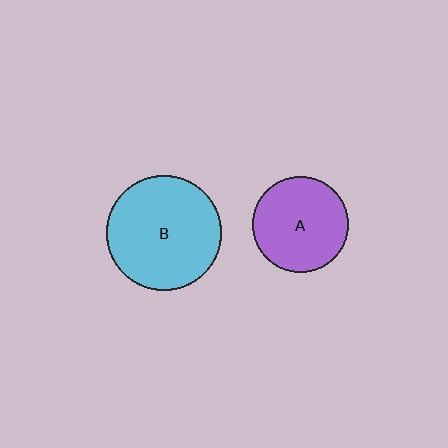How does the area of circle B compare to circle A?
Approximately 1.4 times.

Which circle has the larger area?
Circle B (cyan).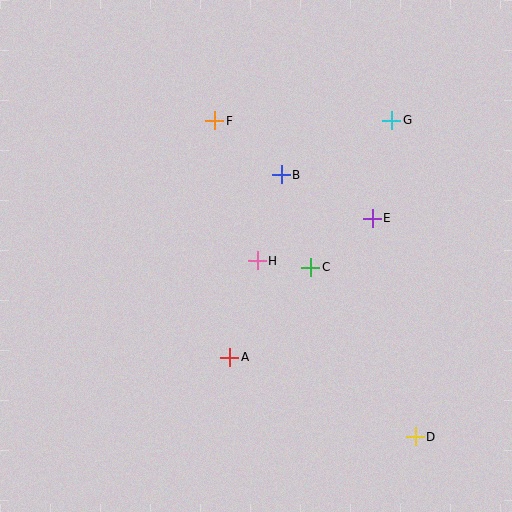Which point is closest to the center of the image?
Point H at (257, 261) is closest to the center.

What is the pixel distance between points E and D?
The distance between E and D is 223 pixels.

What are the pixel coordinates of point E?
Point E is at (372, 218).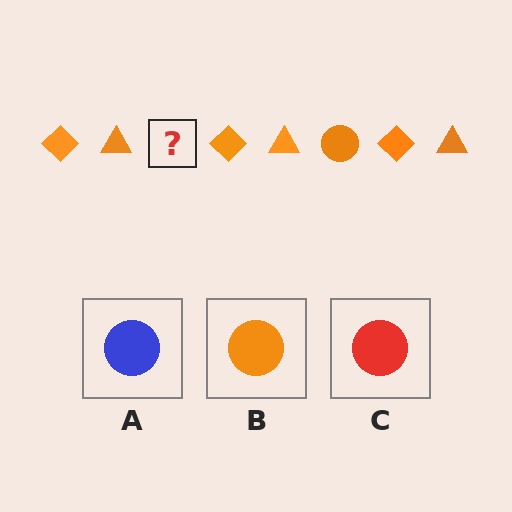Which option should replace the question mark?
Option B.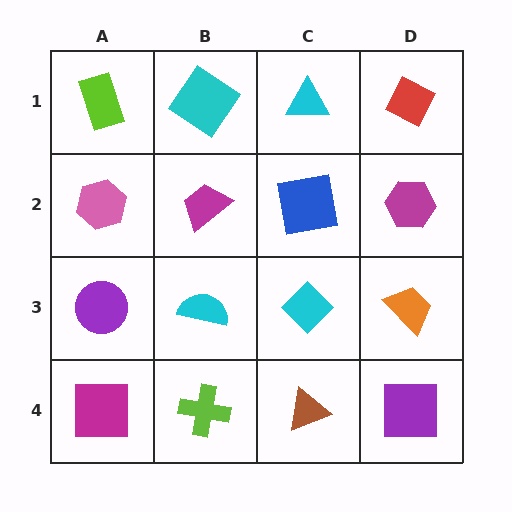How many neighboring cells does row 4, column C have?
3.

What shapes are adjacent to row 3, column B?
A magenta trapezoid (row 2, column B), a lime cross (row 4, column B), a purple circle (row 3, column A), a cyan diamond (row 3, column C).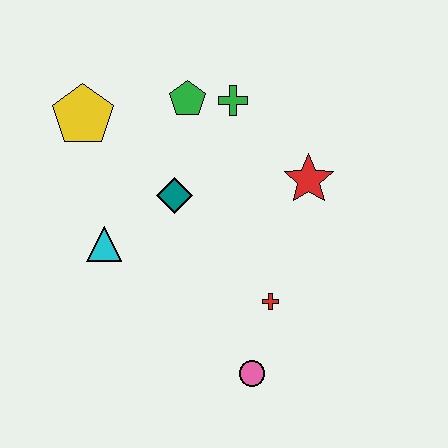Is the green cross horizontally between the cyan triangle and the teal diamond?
No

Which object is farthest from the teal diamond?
The pink circle is farthest from the teal diamond.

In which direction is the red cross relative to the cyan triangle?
The red cross is to the right of the cyan triangle.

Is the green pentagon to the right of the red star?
No